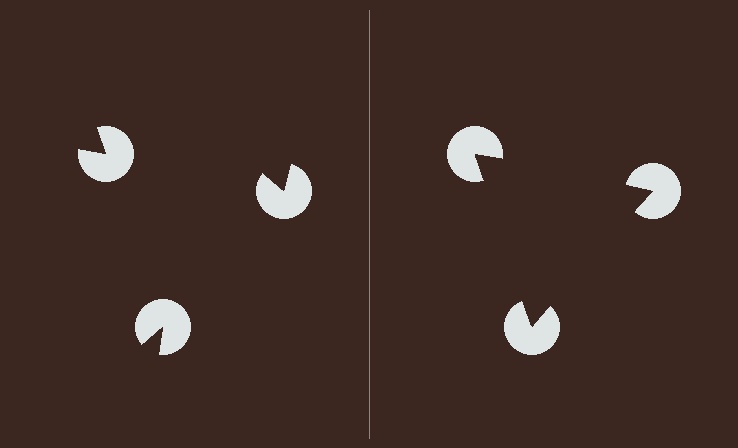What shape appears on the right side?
An illusory triangle.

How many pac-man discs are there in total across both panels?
6 — 3 on each side.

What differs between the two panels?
The pac-man discs are positioned identically on both sides; only the wedge orientations differ. On the right they align to a triangle; on the left they are misaligned.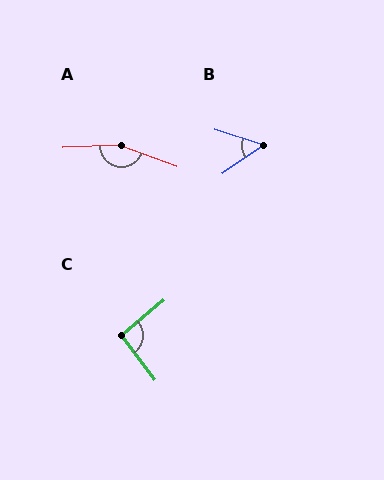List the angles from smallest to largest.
B (52°), C (93°), A (157°).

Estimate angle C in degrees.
Approximately 93 degrees.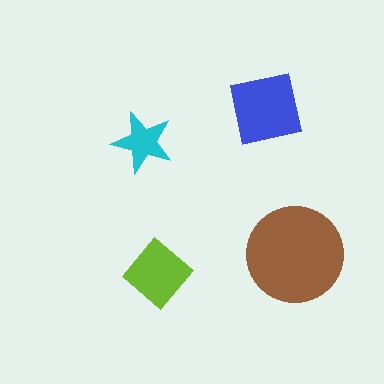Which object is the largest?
The brown circle.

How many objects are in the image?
There are 4 objects in the image.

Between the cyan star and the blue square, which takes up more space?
The blue square.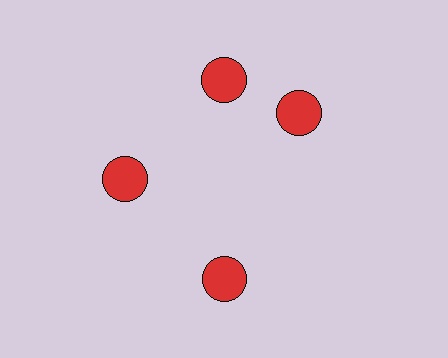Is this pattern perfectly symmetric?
No. The 4 red circles are arranged in a ring, but one element near the 3 o'clock position is rotated out of alignment along the ring, breaking the 4-fold rotational symmetry.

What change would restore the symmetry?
The symmetry would be restored by rotating it back into even spacing with its neighbors so that all 4 circles sit at equal angles and equal distance from the center.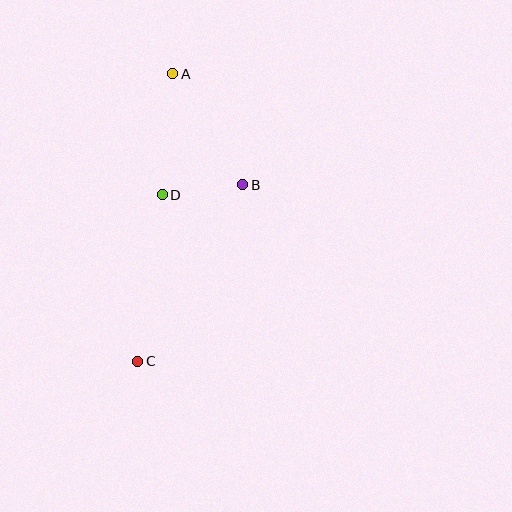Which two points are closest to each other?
Points B and D are closest to each other.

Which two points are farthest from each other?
Points A and C are farthest from each other.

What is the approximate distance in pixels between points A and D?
The distance between A and D is approximately 121 pixels.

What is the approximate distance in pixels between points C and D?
The distance between C and D is approximately 169 pixels.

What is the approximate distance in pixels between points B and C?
The distance between B and C is approximately 205 pixels.